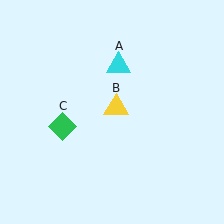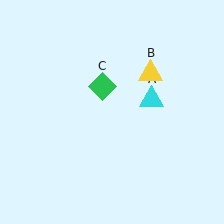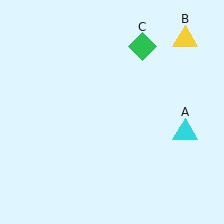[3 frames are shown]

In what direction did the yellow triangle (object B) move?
The yellow triangle (object B) moved up and to the right.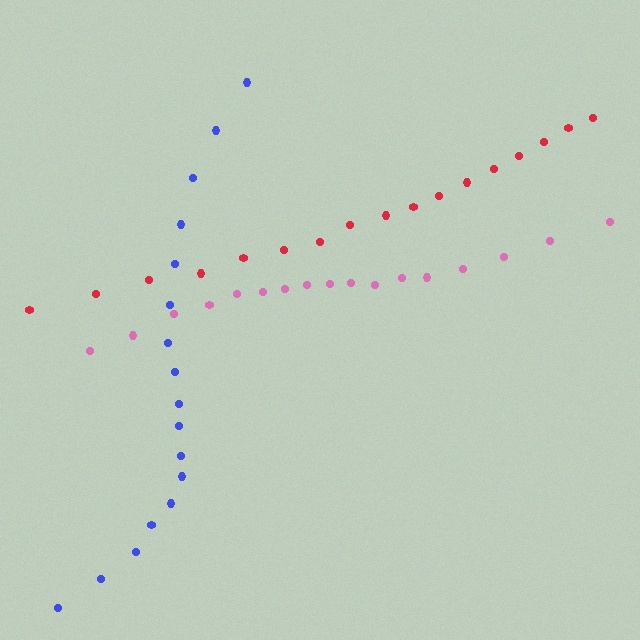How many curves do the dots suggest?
There are 3 distinct paths.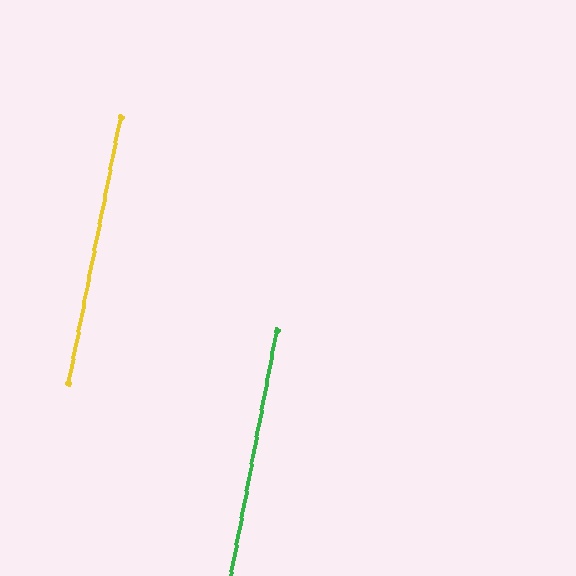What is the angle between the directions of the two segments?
Approximately 0 degrees.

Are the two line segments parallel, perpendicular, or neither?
Parallel — their directions differ by only 0.3°.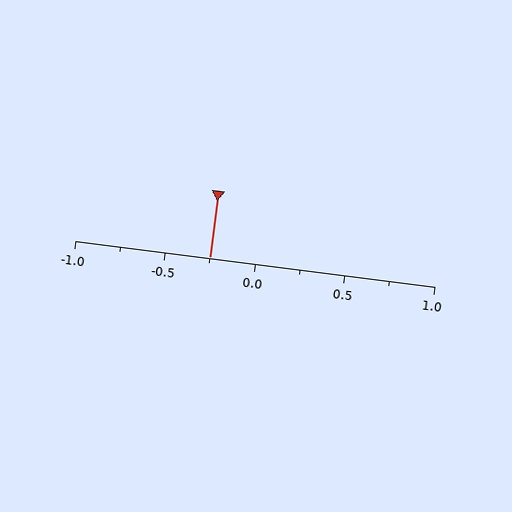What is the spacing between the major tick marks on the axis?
The major ticks are spaced 0.5 apart.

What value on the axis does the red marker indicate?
The marker indicates approximately -0.25.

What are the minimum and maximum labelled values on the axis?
The axis runs from -1.0 to 1.0.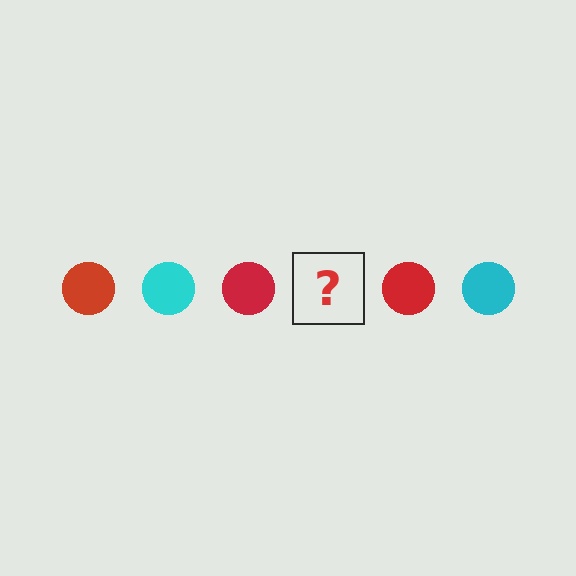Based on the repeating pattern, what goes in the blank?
The blank should be a cyan circle.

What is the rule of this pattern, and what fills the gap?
The rule is that the pattern cycles through red, cyan circles. The gap should be filled with a cyan circle.